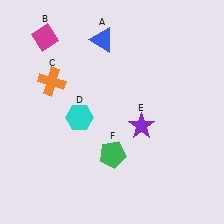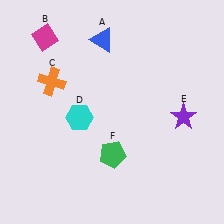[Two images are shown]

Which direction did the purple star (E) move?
The purple star (E) moved right.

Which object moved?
The purple star (E) moved right.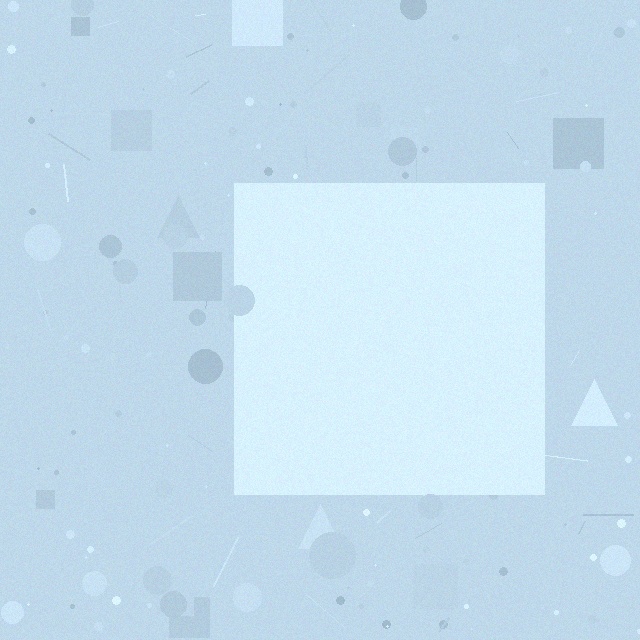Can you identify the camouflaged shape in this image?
The camouflaged shape is a square.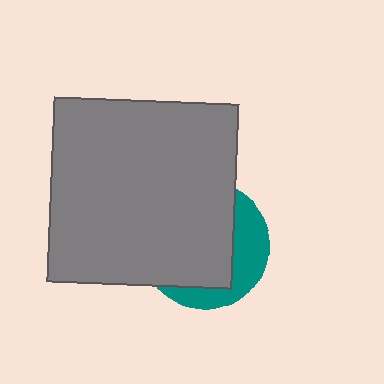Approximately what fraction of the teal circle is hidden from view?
Roughly 67% of the teal circle is hidden behind the gray square.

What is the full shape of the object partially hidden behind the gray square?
The partially hidden object is a teal circle.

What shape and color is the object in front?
The object in front is a gray square.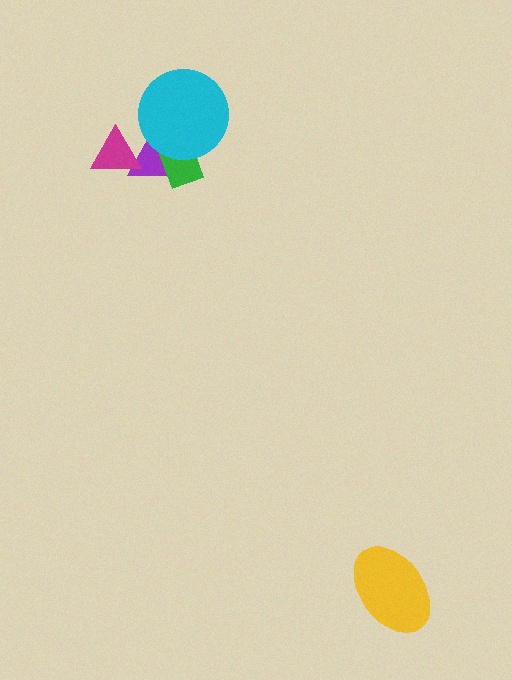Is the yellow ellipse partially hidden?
No, no other shape covers it.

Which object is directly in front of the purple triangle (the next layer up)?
The magenta triangle is directly in front of the purple triangle.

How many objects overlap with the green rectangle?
2 objects overlap with the green rectangle.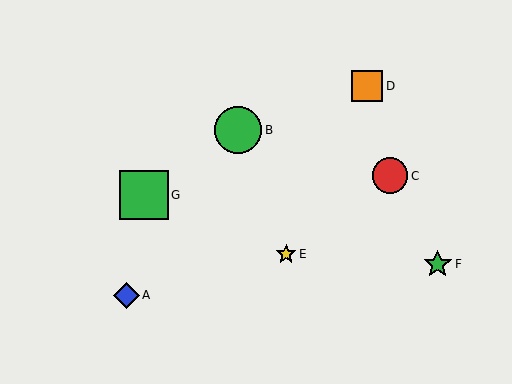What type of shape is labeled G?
Shape G is a green square.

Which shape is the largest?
The green square (labeled G) is the largest.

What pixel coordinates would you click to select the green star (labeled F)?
Click at (438, 265) to select the green star F.